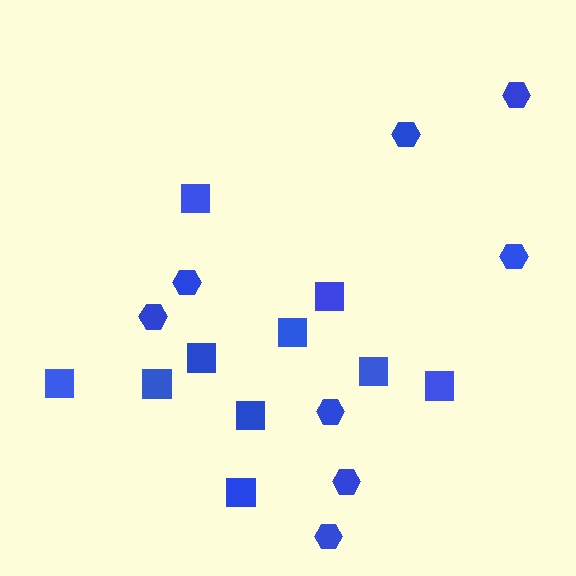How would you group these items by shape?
There are 2 groups: one group of squares (10) and one group of hexagons (8).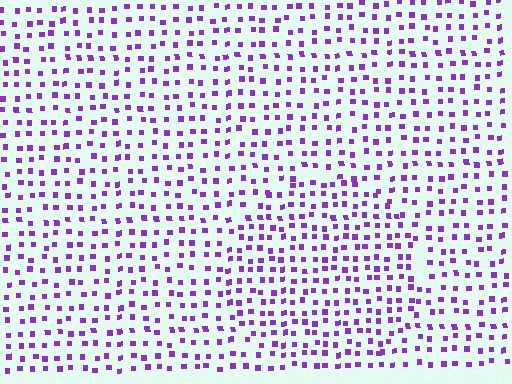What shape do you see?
I see a circle.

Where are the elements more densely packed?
The elements are more densely packed inside the circle boundary.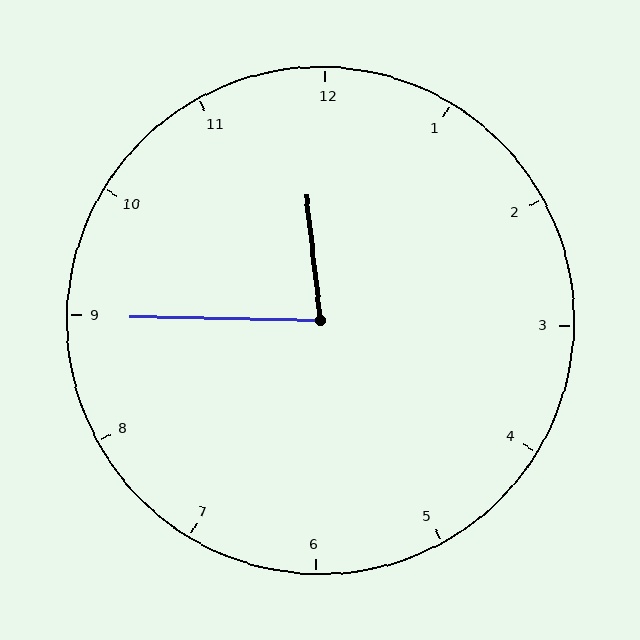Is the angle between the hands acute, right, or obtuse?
It is acute.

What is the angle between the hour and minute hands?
Approximately 82 degrees.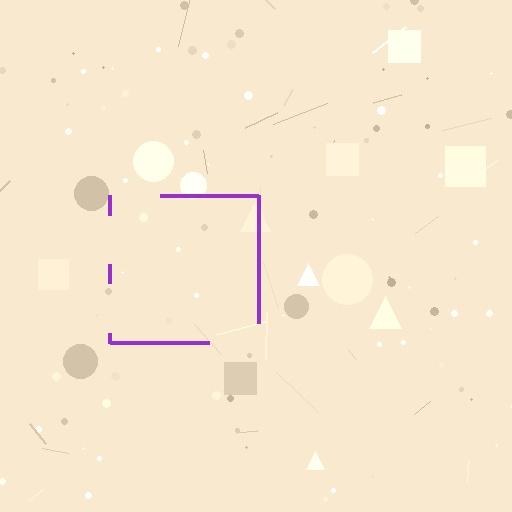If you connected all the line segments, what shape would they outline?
They would outline a square.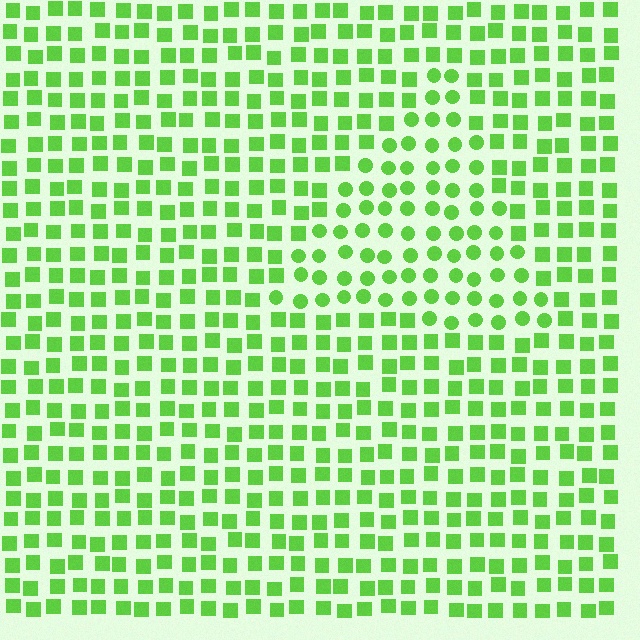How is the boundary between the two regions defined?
The boundary is defined by a change in element shape: circles inside vs. squares outside. All elements share the same color and spacing.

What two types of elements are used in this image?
The image uses circles inside the triangle region and squares outside it.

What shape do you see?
I see a triangle.